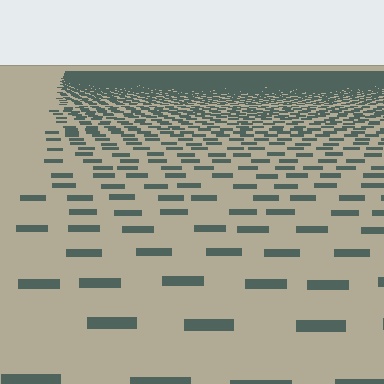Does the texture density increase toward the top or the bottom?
Density increases toward the top.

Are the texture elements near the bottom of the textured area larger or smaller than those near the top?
Larger. Near the bottom, elements are closer to the viewer and appear at a bigger on-screen size.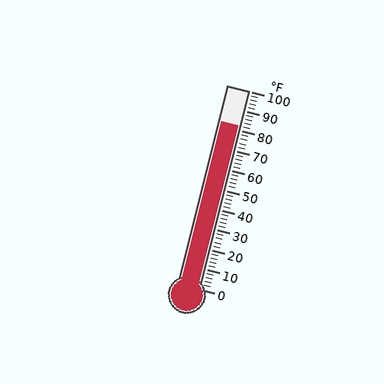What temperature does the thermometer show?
The thermometer shows approximately 82°F.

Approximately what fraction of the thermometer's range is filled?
The thermometer is filled to approximately 80% of its range.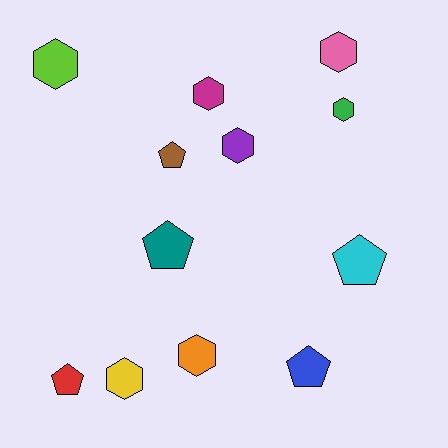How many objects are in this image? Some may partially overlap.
There are 12 objects.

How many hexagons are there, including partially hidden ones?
There are 7 hexagons.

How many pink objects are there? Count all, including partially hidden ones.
There is 1 pink object.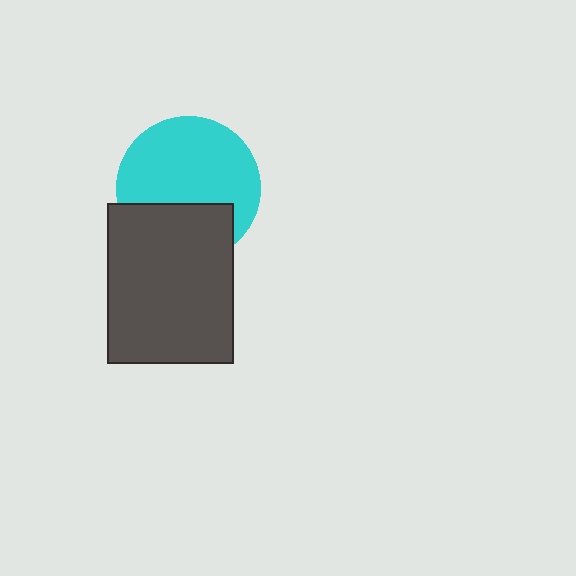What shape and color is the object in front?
The object in front is a dark gray rectangle.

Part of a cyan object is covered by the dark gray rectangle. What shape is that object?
It is a circle.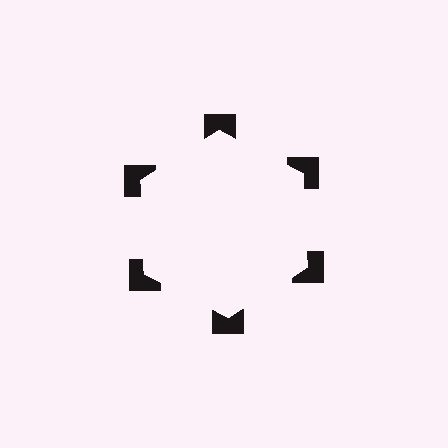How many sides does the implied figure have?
6 sides.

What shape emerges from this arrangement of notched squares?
An illusory hexagon — its edges are inferred from the aligned wedge cuts in the notched squares, not physically drawn.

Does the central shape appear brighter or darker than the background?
It typically appears slightly brighter than the background, even though no actual brightness change is drawn.